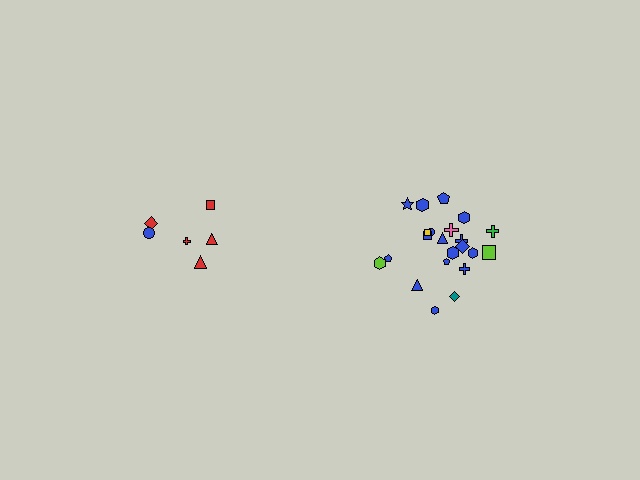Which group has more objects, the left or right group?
The right group.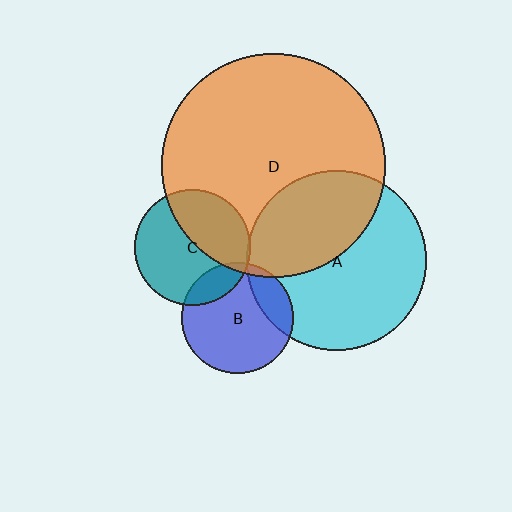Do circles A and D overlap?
Yes.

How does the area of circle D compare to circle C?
Approximately 3.7 times.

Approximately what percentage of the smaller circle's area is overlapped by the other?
Approximately 40%.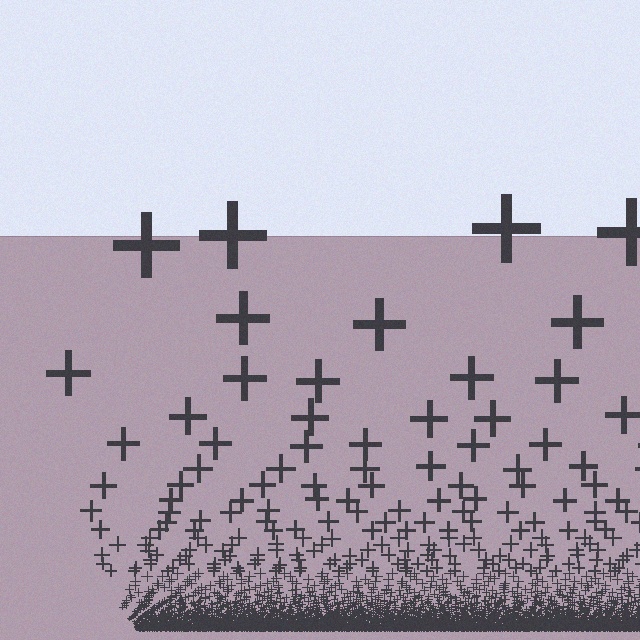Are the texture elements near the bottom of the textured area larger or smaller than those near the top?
Smaller. The gradient is inverted — elements near the bottom are smaller and denser.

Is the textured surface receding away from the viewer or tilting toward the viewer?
The surface appears to tilt toward the viewer. Texture elements get larger and sparser toward the top.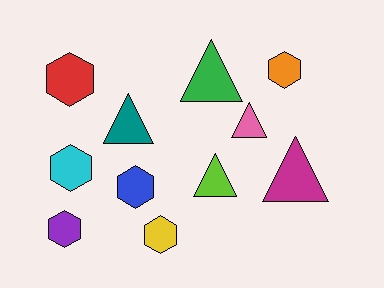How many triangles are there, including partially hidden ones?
There are 5 triangles.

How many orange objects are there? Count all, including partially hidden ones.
There is 1 orange object.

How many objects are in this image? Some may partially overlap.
There are 11 objects.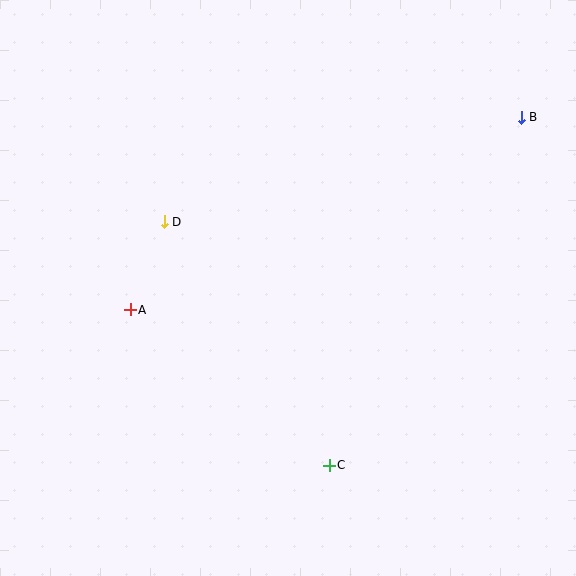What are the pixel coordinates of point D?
Point D is at (164, 222).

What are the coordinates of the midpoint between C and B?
The midpoint between C and B is at (425, 291).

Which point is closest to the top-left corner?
Point D is closest to the top-left corner.